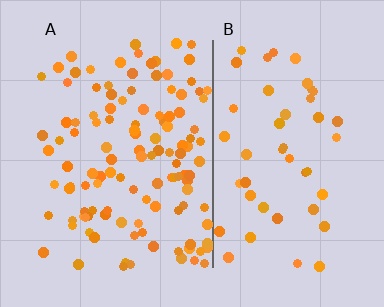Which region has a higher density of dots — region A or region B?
A (the left).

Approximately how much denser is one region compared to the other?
Approximately 2.5× — region A over region B.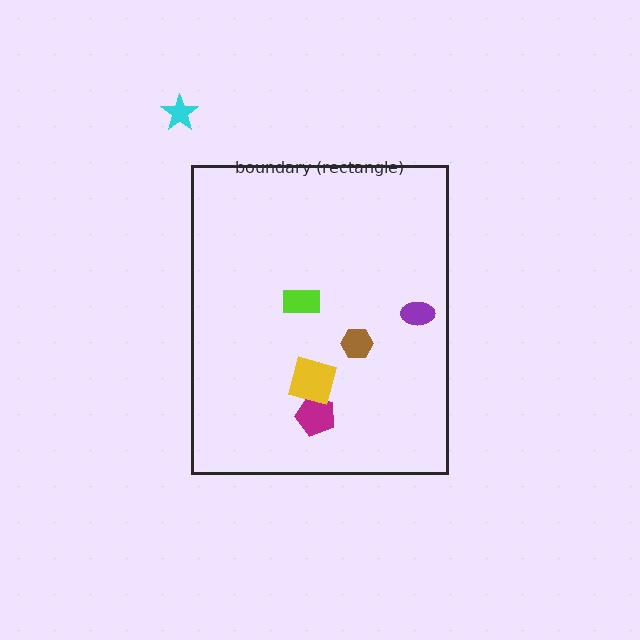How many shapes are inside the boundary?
5 inside, 1 outside.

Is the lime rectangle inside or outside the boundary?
Inside.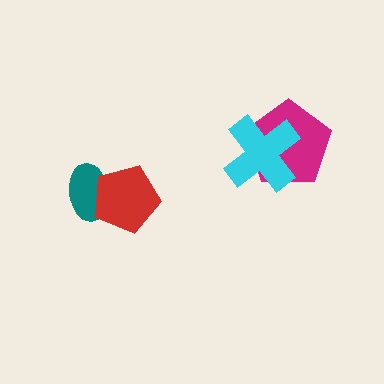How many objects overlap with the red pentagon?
1 object overlaps with the red pentagon.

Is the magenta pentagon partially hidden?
Yes, it is partially covered by another shape.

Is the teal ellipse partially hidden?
Yes, it is partially covered by another shape.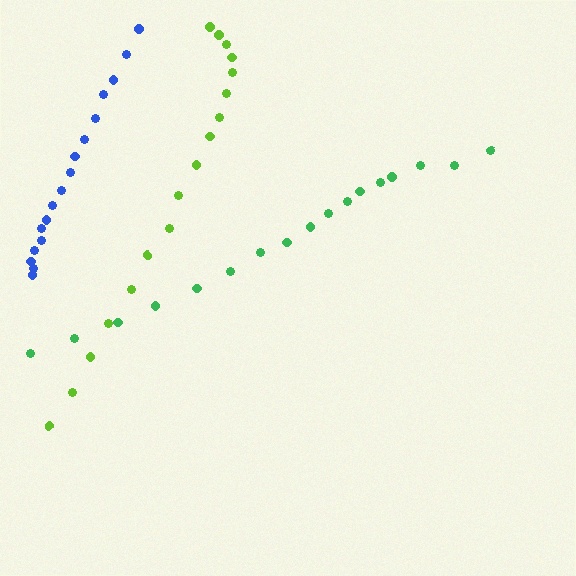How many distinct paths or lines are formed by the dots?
There are 3 distinct paths.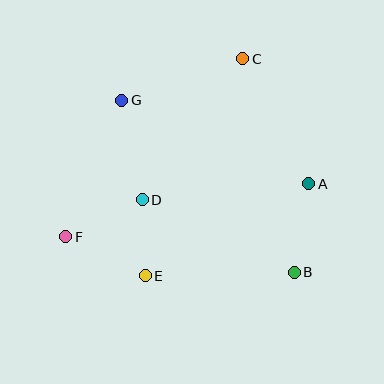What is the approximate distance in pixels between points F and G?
The distance between F and G is approximately 148 pixels.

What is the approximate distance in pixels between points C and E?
The distance between C and E is approximately 238 pixels.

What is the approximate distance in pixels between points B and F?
The distance between B and F is approximately 232 pixels.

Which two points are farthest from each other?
Points C and F are farthest from each other.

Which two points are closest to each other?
Points D and E are closest to each other.